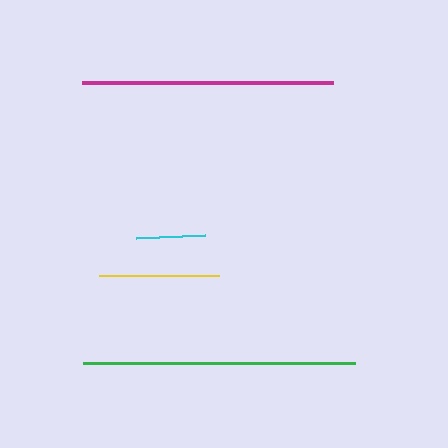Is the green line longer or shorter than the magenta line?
The green line is longer than the magenta line.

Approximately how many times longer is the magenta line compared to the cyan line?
The magenta line is approximately 3.7 times the length of the cyan line.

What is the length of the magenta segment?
The magenta segment is approximately 251 pixels long.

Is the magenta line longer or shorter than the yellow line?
The magenta line is longer than the yellow line.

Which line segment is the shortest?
The cyan line is the shortest at approximately 69 pixels.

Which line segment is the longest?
The green line is the longest at approximately 273 pixels.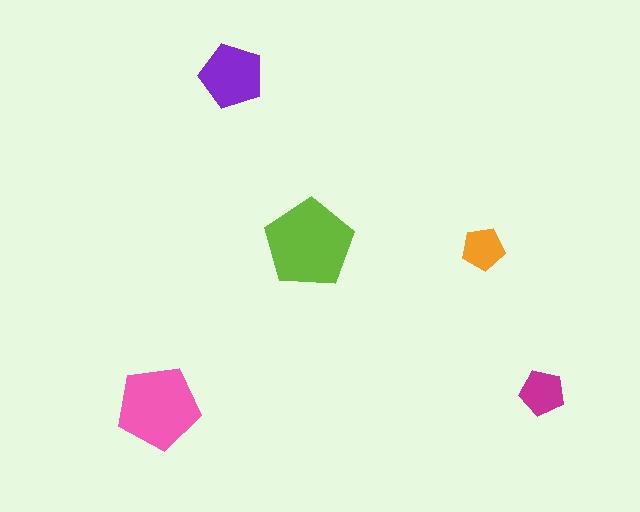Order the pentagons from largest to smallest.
the lime one, the pink one, the purple one, the magenta one, the orange one.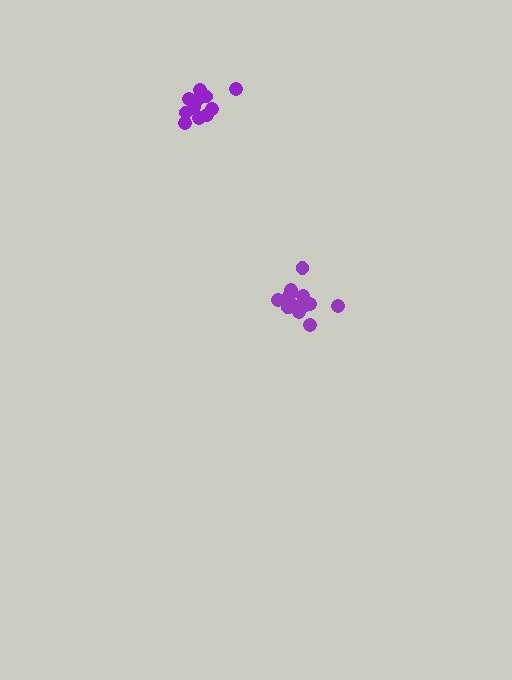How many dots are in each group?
Group 1: 13 dots, Group 2: 13 dots (26 total).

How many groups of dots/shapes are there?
There are 2 groups.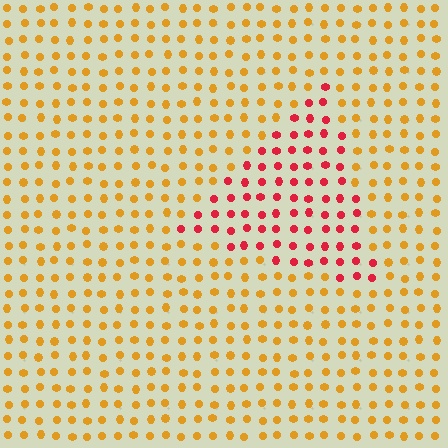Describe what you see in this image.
The image is filled with small orange elements in a uniform arrangement. A triangle-shaped region is visible where the elements are tinted to a slightly different hue, forming a subtle color boundary.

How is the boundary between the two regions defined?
The boundary is defined purely by a slight shift in hue (about 48 degrees). Spacing, size, and orientation are identical on both sides.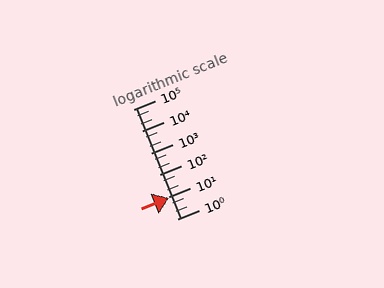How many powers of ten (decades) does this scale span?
The scale spans 5 decades, from 1 to 100000.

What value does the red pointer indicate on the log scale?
The pointer indicates approximately 9.4.